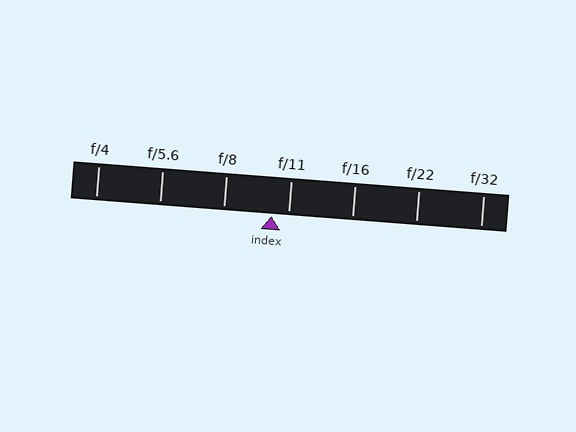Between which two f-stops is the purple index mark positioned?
The index mark is between f/8 and f/11.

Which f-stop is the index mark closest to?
The index mark is closest to f/11.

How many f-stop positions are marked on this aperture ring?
There are 7 f-stop positions marked.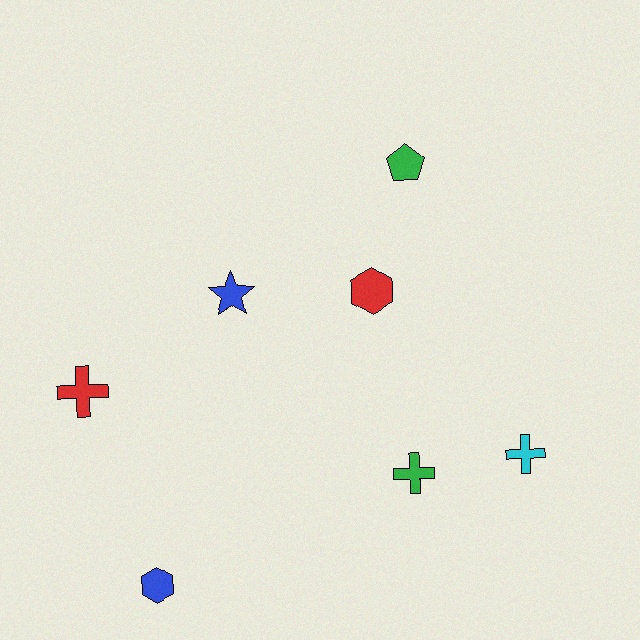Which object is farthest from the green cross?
The red cross is farthest from the green cross.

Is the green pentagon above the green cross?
Yes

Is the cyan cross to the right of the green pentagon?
Yes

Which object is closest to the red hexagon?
The green pentagon is closest to the red hexagon.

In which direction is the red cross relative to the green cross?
The red cross is to the left of the green cross.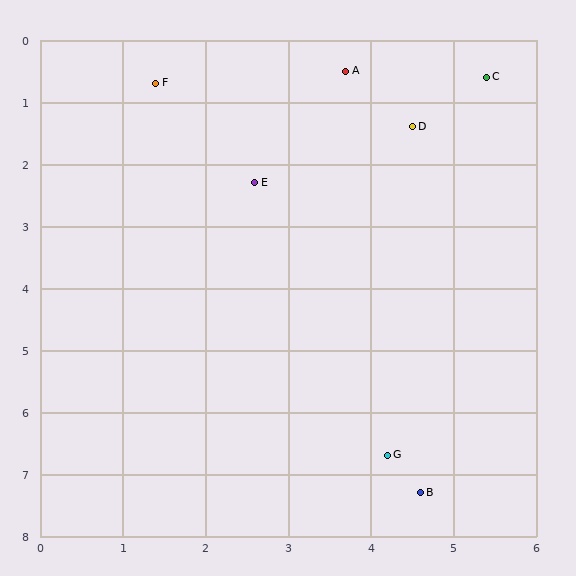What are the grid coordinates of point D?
Point D is at approximately (4.5, 1.4).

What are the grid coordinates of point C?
Point C is at approximately (5.4, 0.6).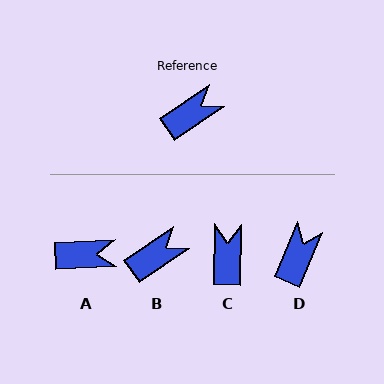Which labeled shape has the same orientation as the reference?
B.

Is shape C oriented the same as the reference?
No, it is off by about 54 degrees.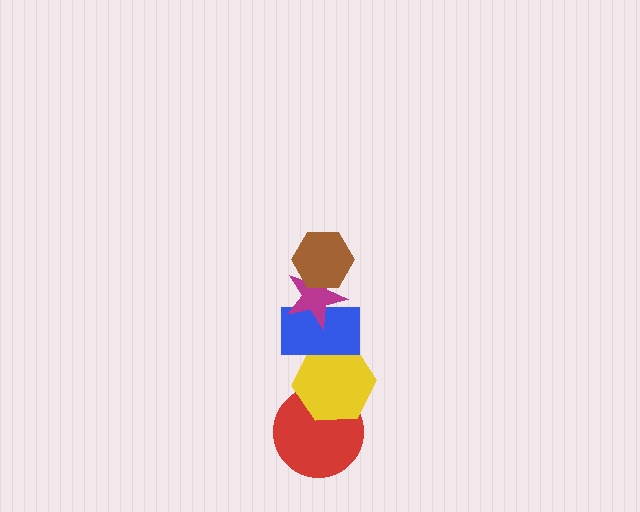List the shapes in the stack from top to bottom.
From top to bottom: the brown hexagon, the magenta star, the blue rectangle, the yellow hexagon, the red circle.